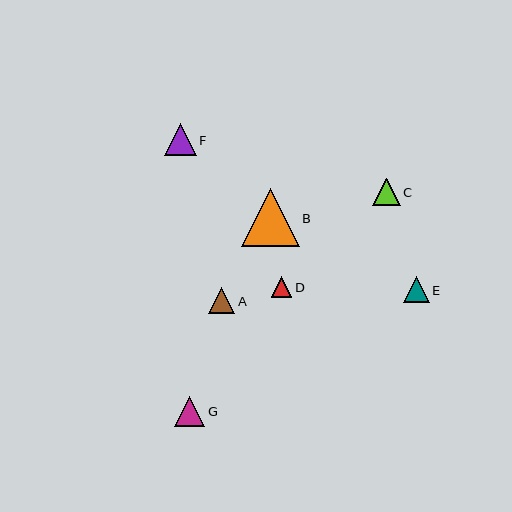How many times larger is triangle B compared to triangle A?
Triangle B is approximately 2.2 times the size of triangle A.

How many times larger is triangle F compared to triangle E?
Triangle F is approximately 1.3 times the size of triangle E.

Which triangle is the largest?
Triangle B is the largest with a size of approximately 58 pixels.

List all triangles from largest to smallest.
From largest to smallest: B, F, G, C, A, E, D.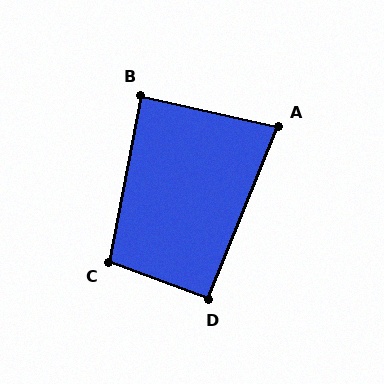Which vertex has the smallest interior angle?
A, at approximately 80 degrees.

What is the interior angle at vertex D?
Approximately 92 degrees (approximately right).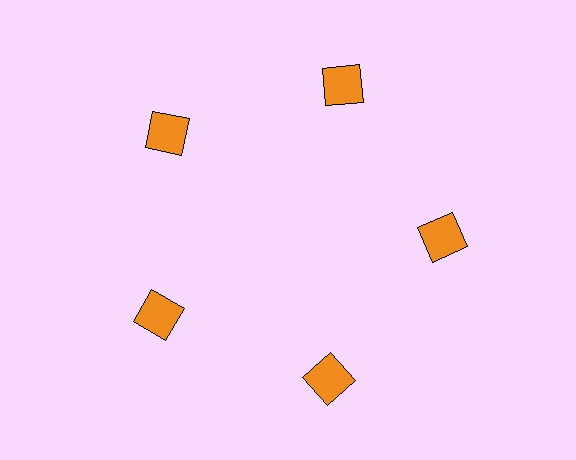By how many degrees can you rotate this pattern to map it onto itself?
The pattern maps onto itself every 72 degrees of rotation.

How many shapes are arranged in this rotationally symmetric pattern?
There are 5 shapes, arranged in 5 groups of 1.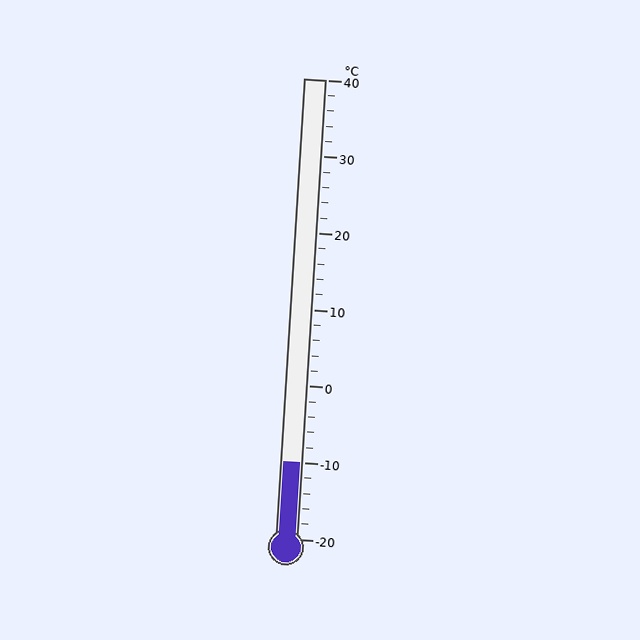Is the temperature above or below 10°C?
The temperature is below 10°C.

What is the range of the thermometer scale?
The thermometer scale ranges from -20°C to 40°C.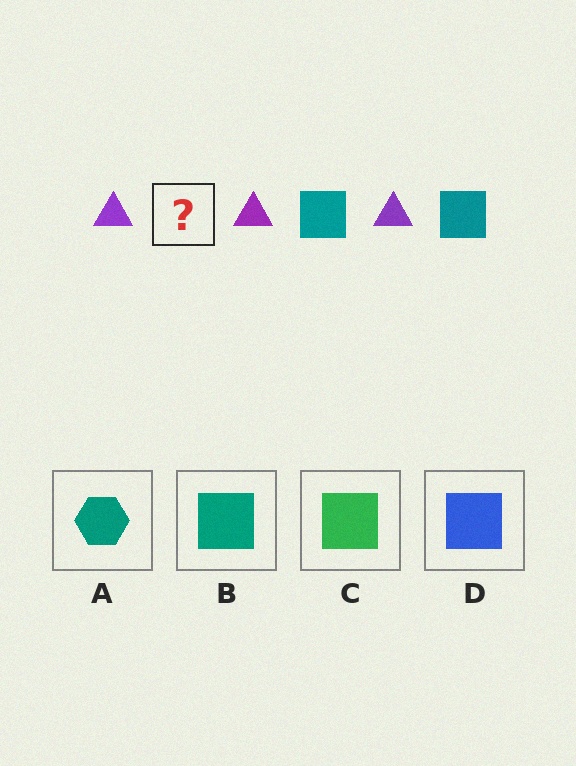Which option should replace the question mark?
Option B.